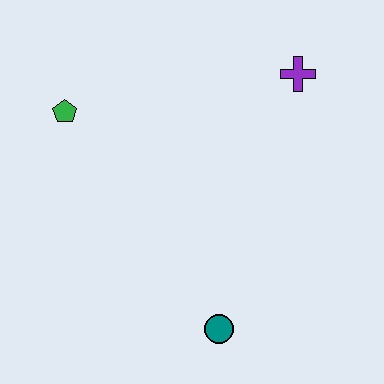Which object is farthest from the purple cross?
The teal circle is farthest from the purple cross.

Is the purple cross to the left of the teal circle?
No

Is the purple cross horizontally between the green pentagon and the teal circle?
No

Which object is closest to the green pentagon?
The purple cross is closest to the green pentagon.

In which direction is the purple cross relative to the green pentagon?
The purple cross is to the right of the green pentagon.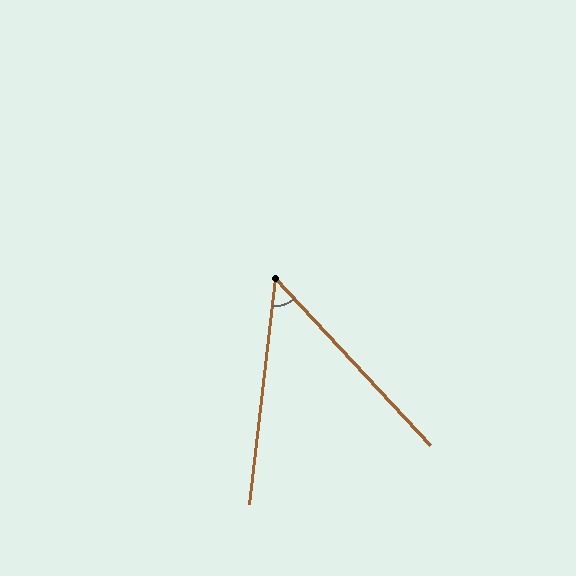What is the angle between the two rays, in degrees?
Approximately 49 degrees.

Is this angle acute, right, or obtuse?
It is acute.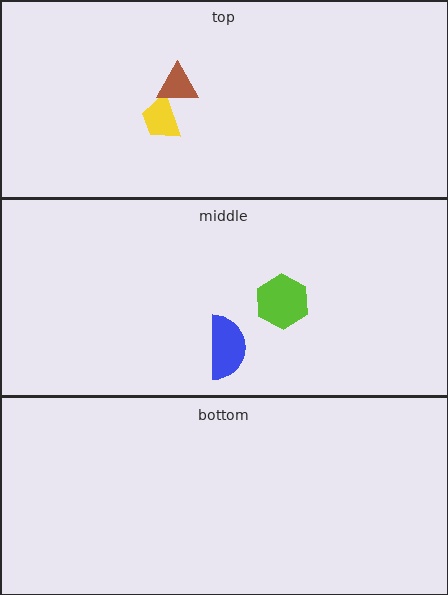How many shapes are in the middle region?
2.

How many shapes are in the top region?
2.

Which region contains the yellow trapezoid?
The top region.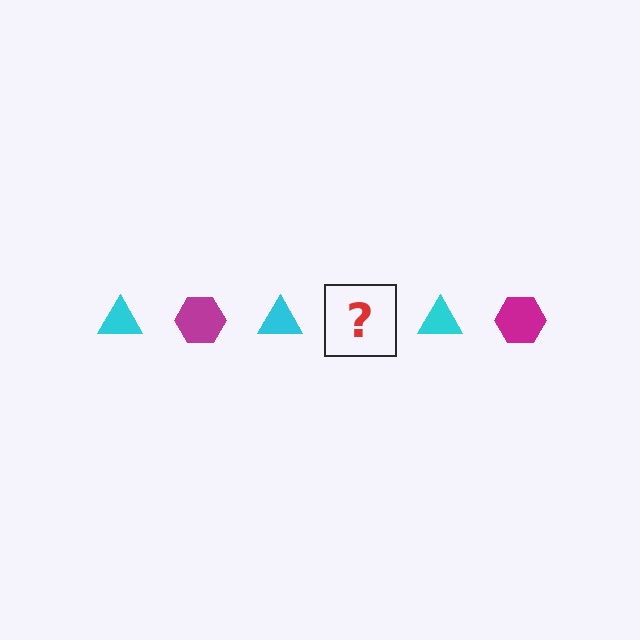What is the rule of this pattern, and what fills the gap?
The rule is that the pattern alternates between cyan triangle and magenta hexagon. The gap should be filled with a magenta hexagon.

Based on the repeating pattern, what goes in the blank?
The blank should be a magenta hexagon.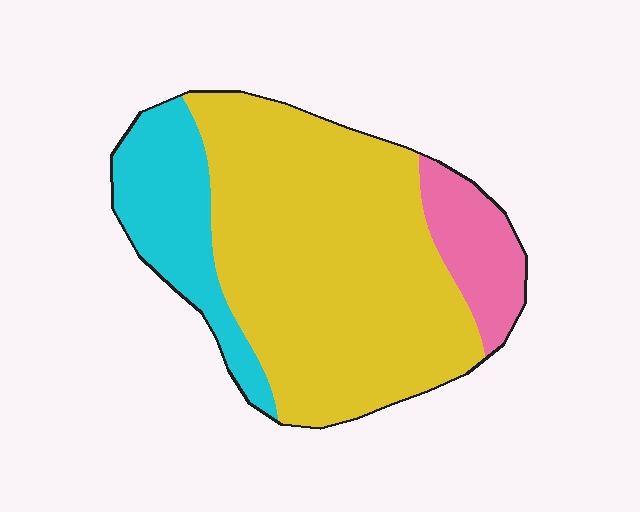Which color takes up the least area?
Pink, at roughly 10%.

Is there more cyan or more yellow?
Yellow.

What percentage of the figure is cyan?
Cyan takes up about one fifth (1/5) of the figure.